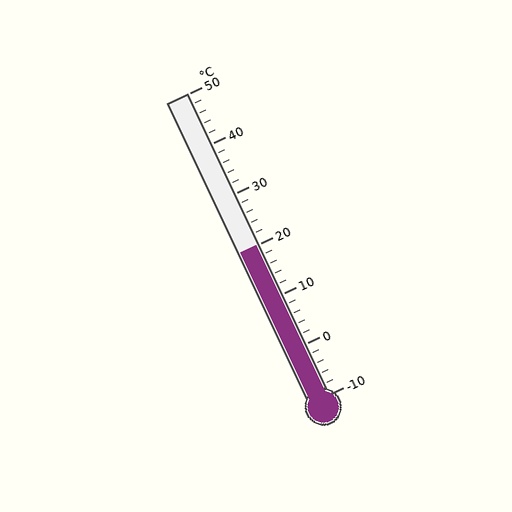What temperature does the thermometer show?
The thermometer shows approximately 20°C.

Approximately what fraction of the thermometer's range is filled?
The thermometer is filled to approximately 50% of its range.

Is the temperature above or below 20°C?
The temperature is at 20°C.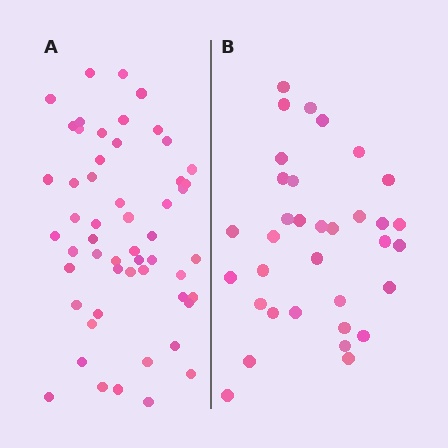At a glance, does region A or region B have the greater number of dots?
Region A (the left region) has more dots.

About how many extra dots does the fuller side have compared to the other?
Region A has approximately 20 more dots than region B.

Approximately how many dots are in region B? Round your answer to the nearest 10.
About 30 dots. (The exact count is 34, which rounds to 30.)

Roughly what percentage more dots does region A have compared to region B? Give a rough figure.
About 60% more.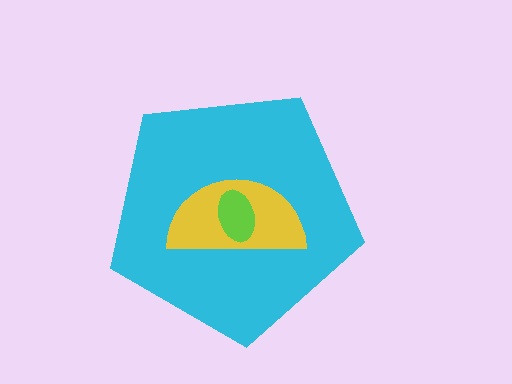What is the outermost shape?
The cyan pentagon.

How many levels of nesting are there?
3.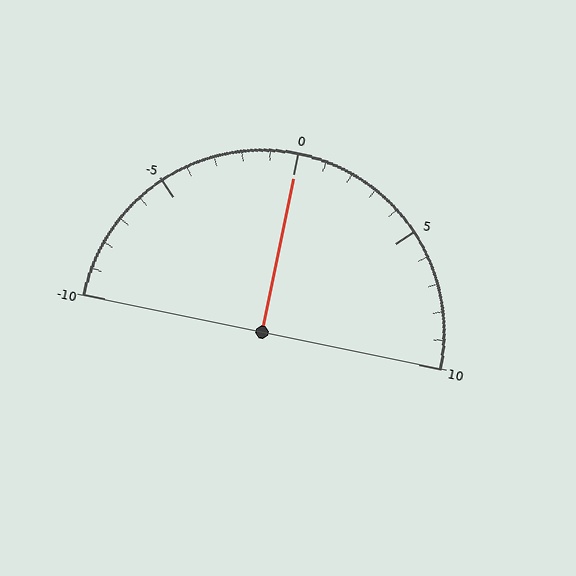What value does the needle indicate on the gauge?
The needle indicates approximately 0.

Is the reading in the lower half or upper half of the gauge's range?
The reading is in the upper half of the range (-10 to 10).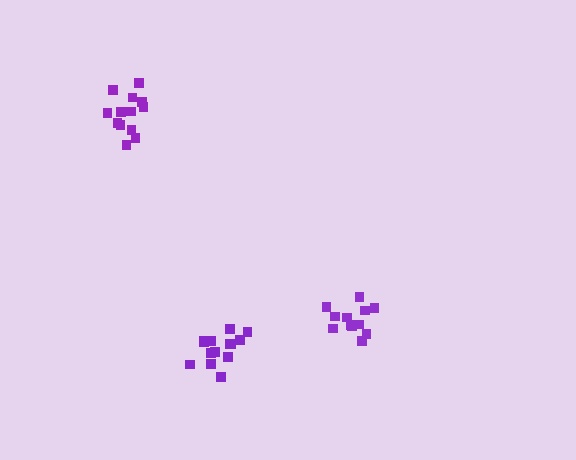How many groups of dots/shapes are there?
There are 3 groups.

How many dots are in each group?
Group 1: 12 dots, Group 2: 13 dots, Group 3: 14 dots (39 total).